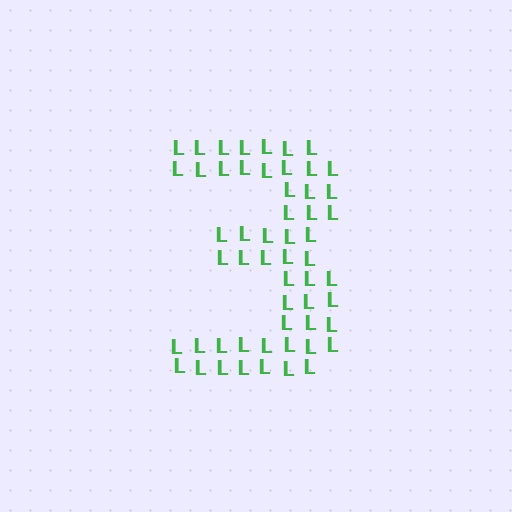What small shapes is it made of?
It is made of small letter L's.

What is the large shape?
The large shape is the digit 3.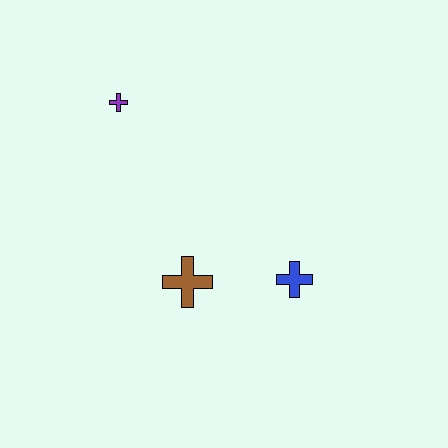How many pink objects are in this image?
There are no pink objects.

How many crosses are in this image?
There are 3 crosses.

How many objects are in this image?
There are 3 objects.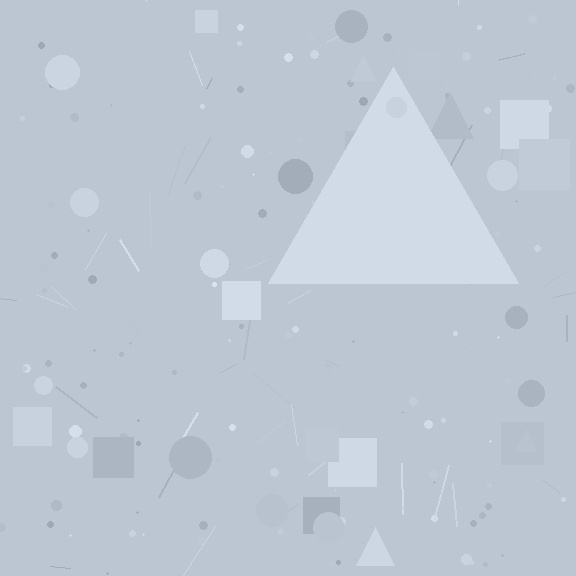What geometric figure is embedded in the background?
A triangle is embedded in the background.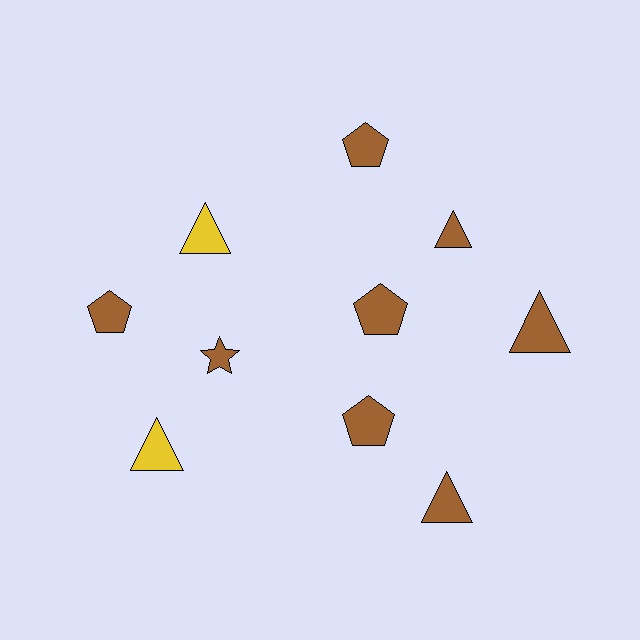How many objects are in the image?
There are 10 objects.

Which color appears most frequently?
Brown, with 8 objects.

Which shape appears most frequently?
Triangle, with 5 objects.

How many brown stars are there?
There is 1 brown star.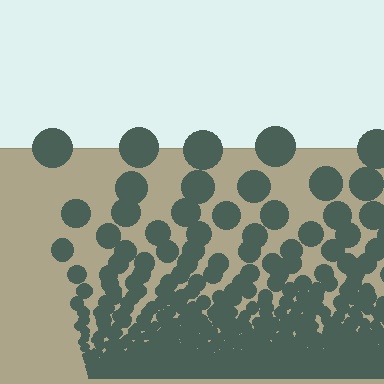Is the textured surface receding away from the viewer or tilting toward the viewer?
The surface appears to tilt toward the viewer. Texture elements get larger and sparser toward the top.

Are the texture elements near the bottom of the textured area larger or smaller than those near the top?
Smaller. The gradient is inverted — elements near the bottom are smaller and denser.